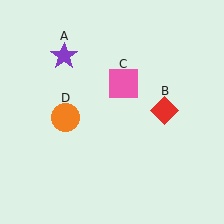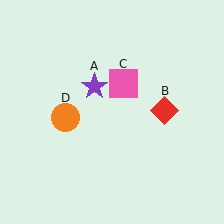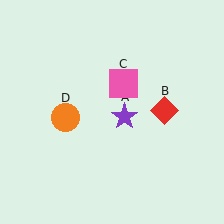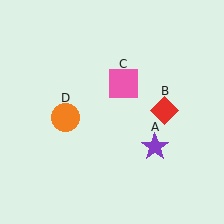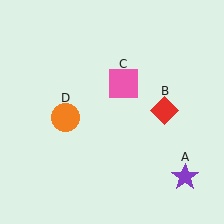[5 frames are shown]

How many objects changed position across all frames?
1 object changed position: purple star (object A).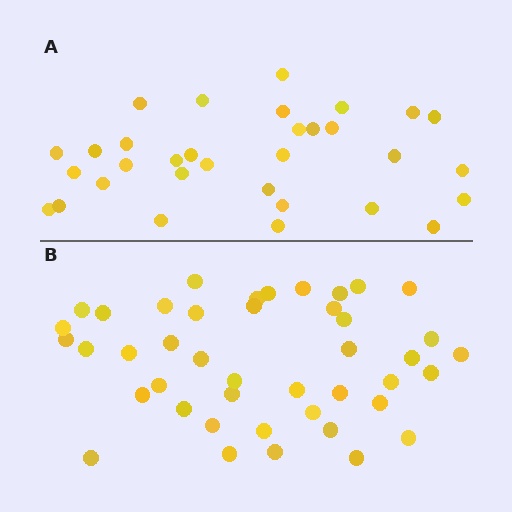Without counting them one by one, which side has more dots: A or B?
Region B (the bottom region) has more dots.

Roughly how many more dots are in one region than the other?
Region B has roughly 12 or so more dots than region A.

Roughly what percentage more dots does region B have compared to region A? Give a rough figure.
About 35% more.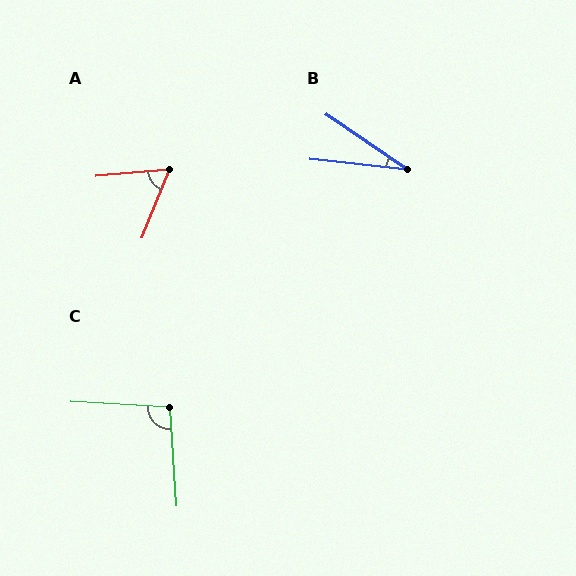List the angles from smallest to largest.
B (28°), A (63°), C (97°).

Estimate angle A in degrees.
Approximately 63 degrees.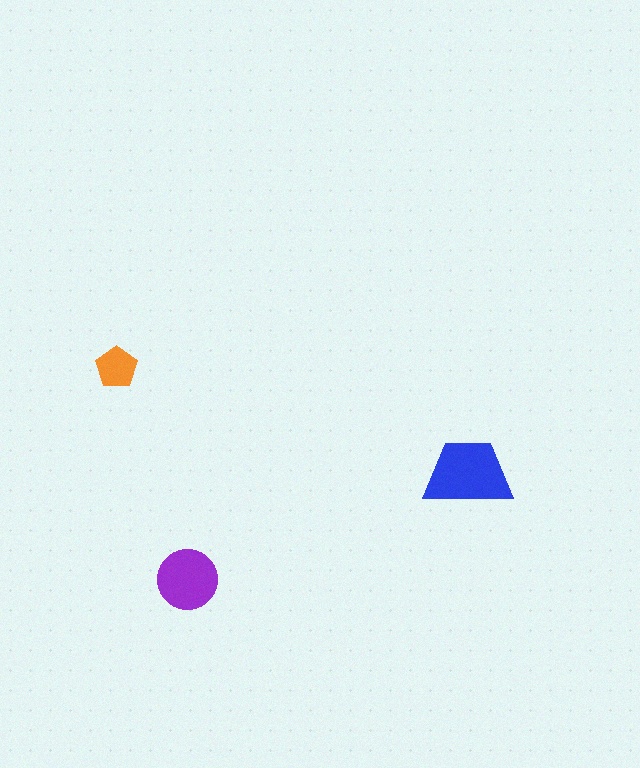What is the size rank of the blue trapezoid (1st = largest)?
1st.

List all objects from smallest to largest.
The orange pentagon, the purple circle, the blue trapezoid.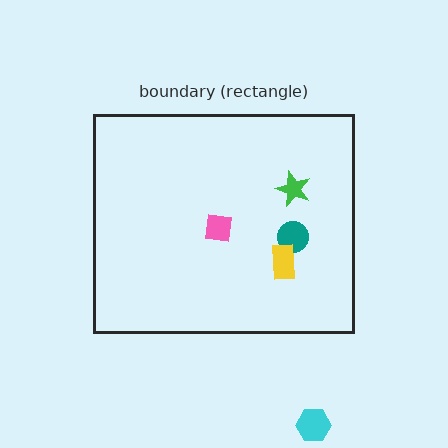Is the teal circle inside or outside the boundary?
Inside.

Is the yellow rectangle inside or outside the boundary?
Inside.